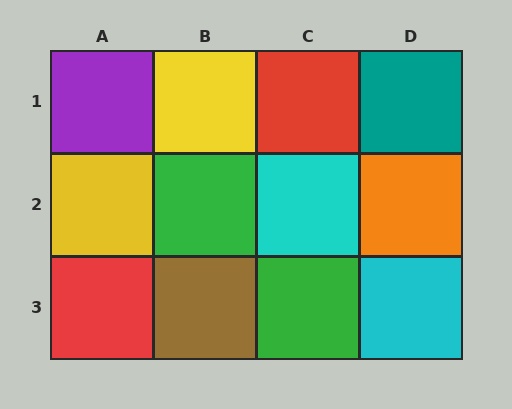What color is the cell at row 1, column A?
Purple.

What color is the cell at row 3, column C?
Green.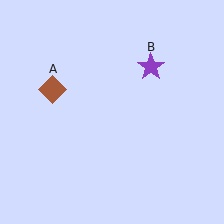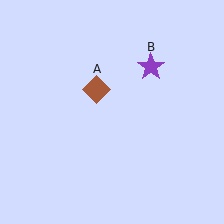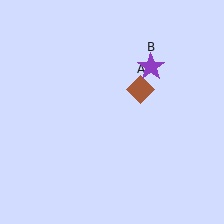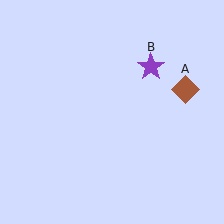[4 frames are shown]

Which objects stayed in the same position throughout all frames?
Purple star (object B) remained stationary.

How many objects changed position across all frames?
1 object changed position: brown diamond (object A).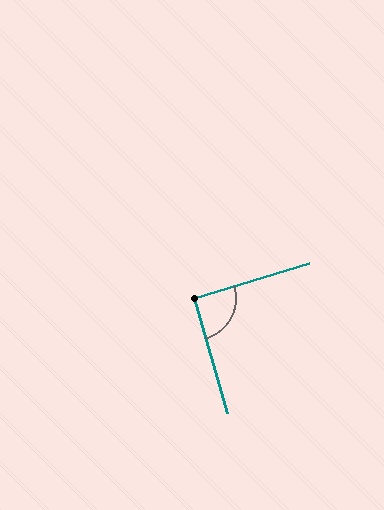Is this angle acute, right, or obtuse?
It is approximately a right angle.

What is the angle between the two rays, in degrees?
Approximately 91 degrees.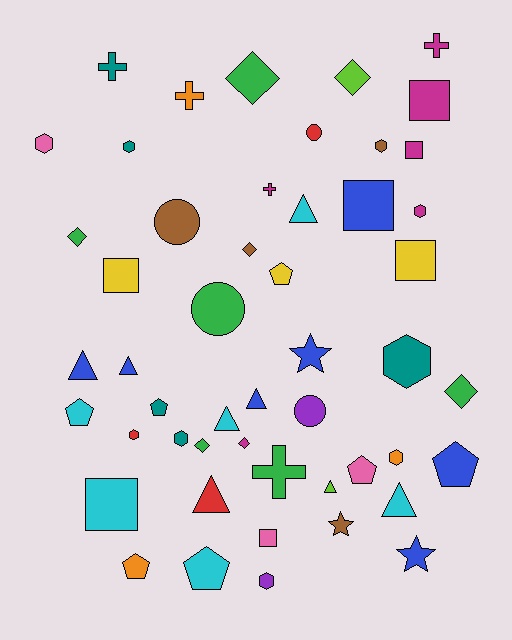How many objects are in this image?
There are 50 objects.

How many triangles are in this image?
There are 8 triangles.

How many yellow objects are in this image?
There are 3 yellow objects.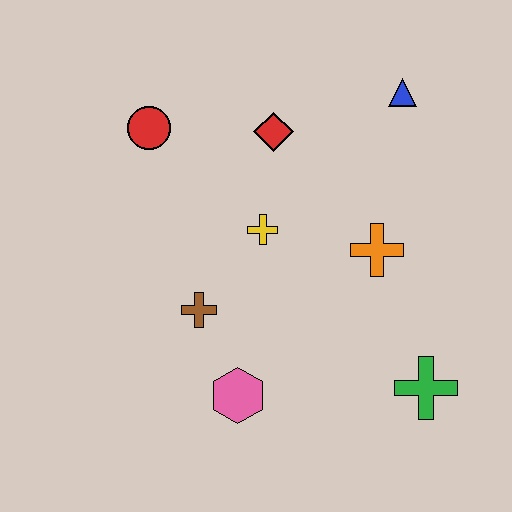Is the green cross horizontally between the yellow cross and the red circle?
No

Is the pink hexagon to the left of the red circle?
No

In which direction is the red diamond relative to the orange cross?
The red diamond is above the orange cross.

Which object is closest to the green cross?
The orange cross is closest to the green cross.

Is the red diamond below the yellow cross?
No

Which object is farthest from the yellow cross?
The green cross is farthest from the yellow cross.